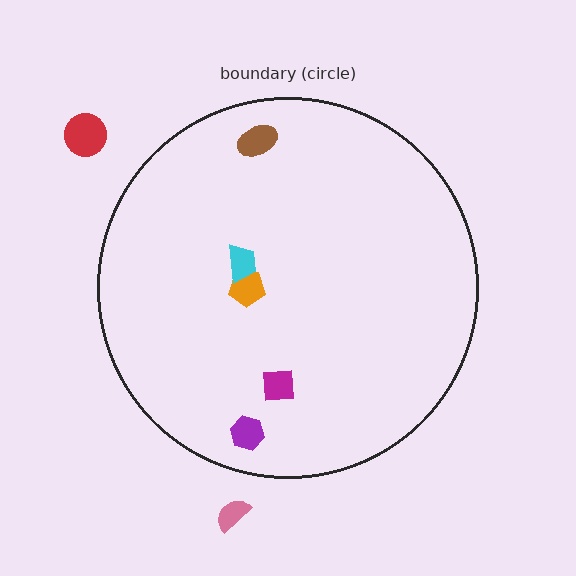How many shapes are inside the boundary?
5 inside, 2 outside.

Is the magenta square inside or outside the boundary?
Inside.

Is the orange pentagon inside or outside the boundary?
Inside.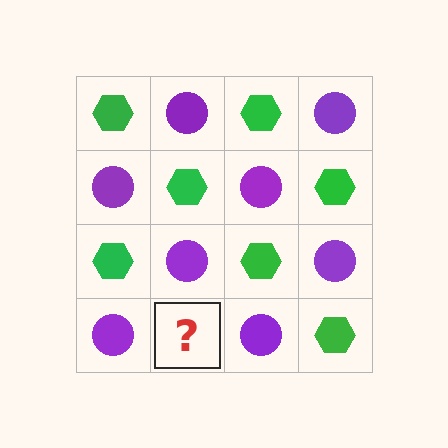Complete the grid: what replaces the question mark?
The question mark should be replaced with a green hexagon.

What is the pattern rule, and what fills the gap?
The rule is that it alternates green hexagon and purple circle in a checkerboard pattern. The gap should be filled with a green hexagon.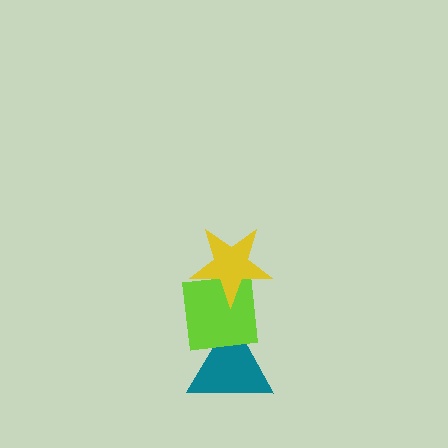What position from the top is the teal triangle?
The teal triangle is 3rd from the top.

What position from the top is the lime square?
The lime square is 2nd from the top.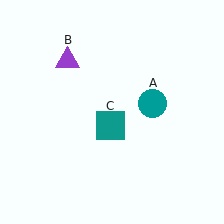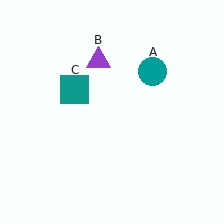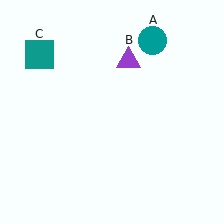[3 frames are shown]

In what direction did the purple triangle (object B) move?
The purple triangle (object B) moved right.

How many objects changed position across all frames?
3 objects changed position: teal circle (object A), purple triangle (object B), teal square (object C).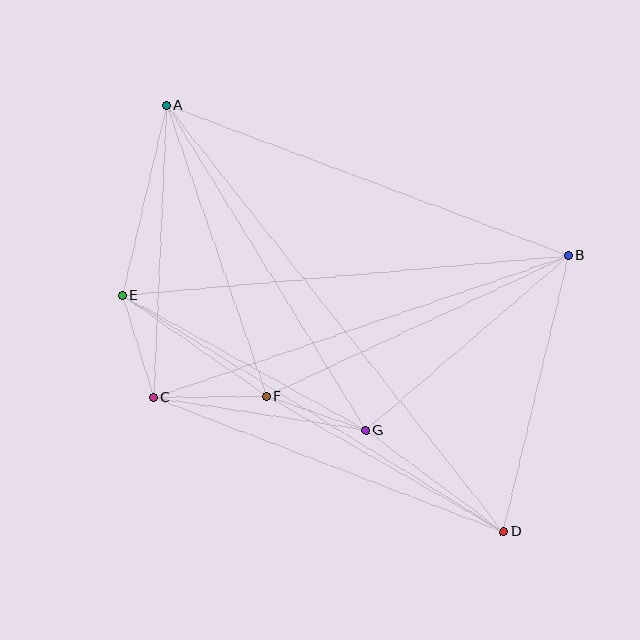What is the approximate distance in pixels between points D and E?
The distance between D and E is approximately 449 pixels.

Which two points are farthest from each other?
Points A and D are farthest from each other.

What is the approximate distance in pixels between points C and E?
The distance between C and E is approximately 107 pixels.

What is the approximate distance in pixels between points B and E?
The distance between B and E is approximately 448 pixels.